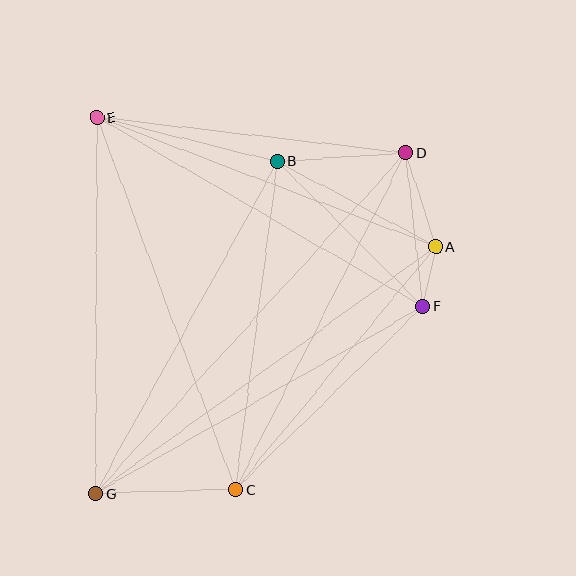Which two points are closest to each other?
Points A and F are closest to each other.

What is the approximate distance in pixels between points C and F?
The distance between C and F is approximately 262 pixels.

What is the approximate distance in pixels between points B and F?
The distance between B and F is approximately 206 pixels.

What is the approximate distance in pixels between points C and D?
The distance between C and D is approximately 377 pixels.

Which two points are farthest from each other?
Points D and G are farthest from each other.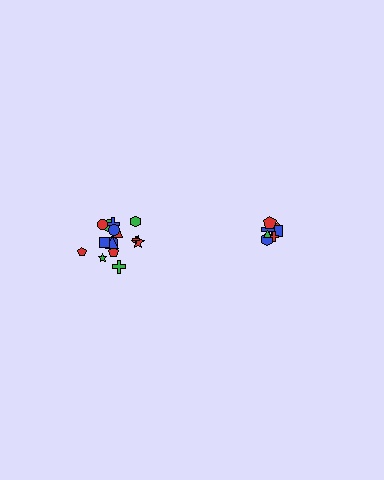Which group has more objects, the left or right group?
The left group.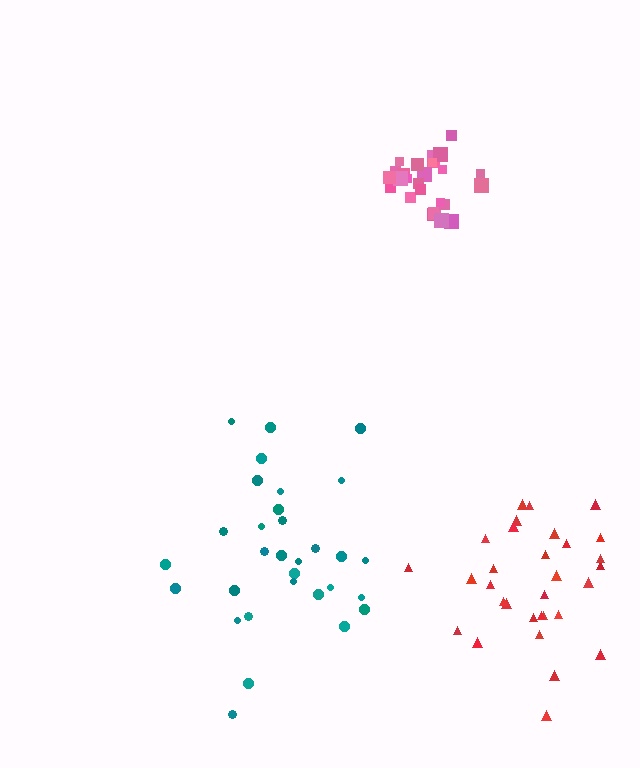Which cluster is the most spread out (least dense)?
Teal.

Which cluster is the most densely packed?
Pink.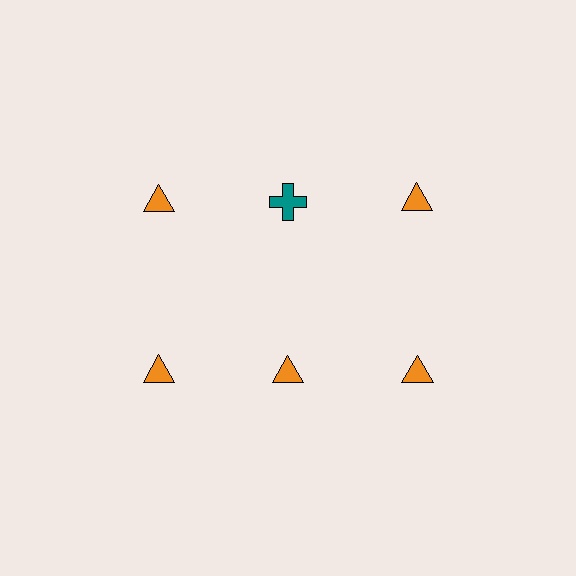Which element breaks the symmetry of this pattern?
The teal cross in the top row, second from left column breaks the symmetry. All other shapes are orange triangles.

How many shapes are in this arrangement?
There are 6 shapes arranged in a grid pattern.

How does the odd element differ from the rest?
It differs in both color (teal instead of orange) and shape (cross instead of triangle).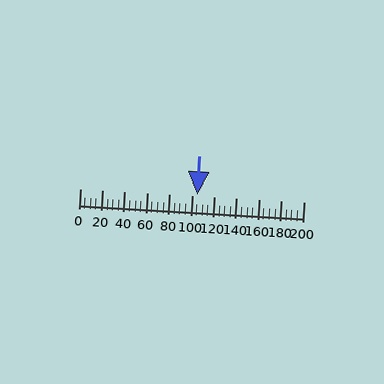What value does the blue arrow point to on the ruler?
The blue arrow points to approximately 105.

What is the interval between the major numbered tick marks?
The major tick marks are spaced 20 units apart.